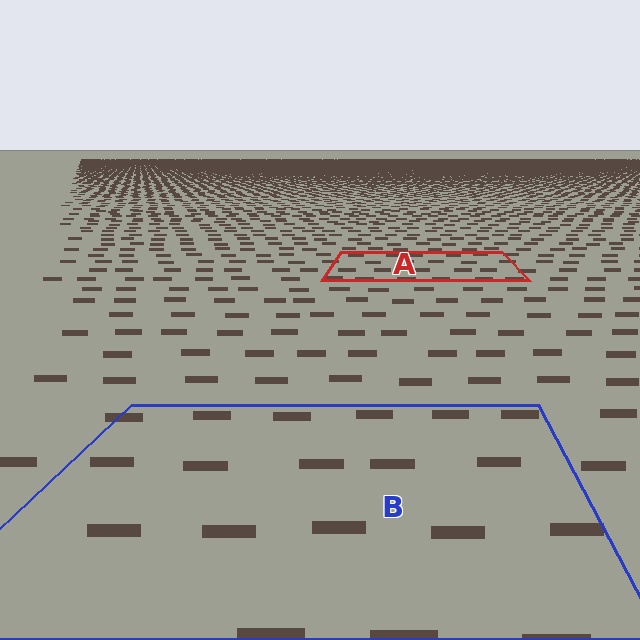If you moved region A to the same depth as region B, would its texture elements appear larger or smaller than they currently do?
They would appear larger. At a closer depth, the same texture elements are projected at a bigger on-screen size.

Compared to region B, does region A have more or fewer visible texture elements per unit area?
Region A has more texture elements per unit area — they are packed more densely because it is farther away.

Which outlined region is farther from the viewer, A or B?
Region A is farther from the viewer — the texture elements inside it appear smaller and more densely packed.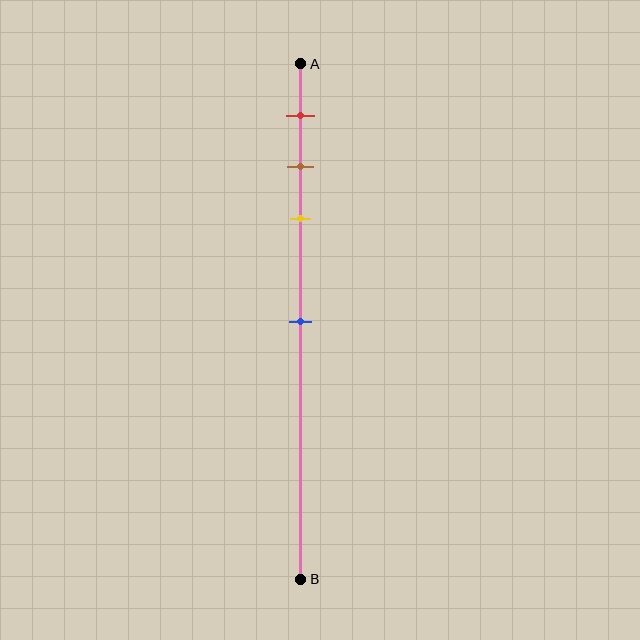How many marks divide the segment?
There are 4 marks dividing the segment.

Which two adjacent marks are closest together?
The brown and yellow marks are the closest adjacent pair.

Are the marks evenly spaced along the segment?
No, the marks are not evenly spaced.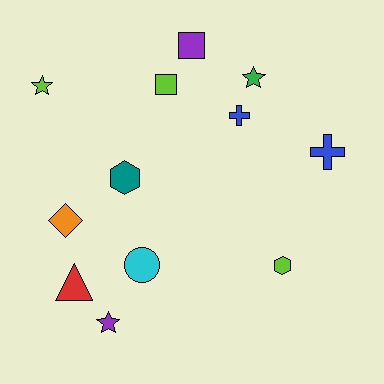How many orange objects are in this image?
There is 1 orange object.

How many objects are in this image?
There are 12 objects.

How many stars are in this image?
There are 3 stars.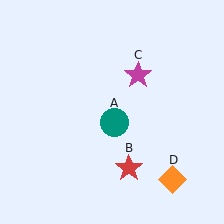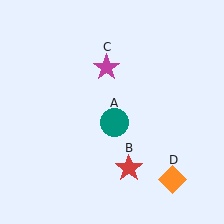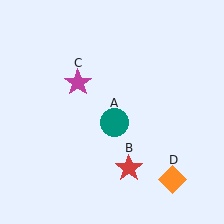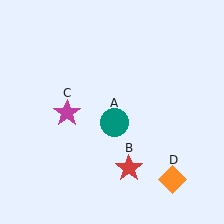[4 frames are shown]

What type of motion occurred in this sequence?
The magenta star (object C) rotated counterclockwise around the center of the scene.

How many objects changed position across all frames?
1 object changed position: magenta star (object C).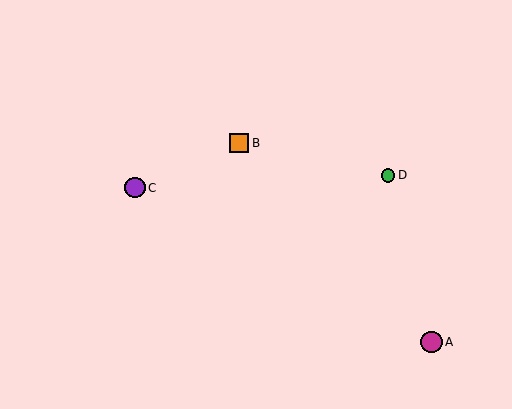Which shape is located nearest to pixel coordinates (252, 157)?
The orange square (labeled B) at (239, 143) is nearest to that location.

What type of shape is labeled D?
Shape D is a green circle.